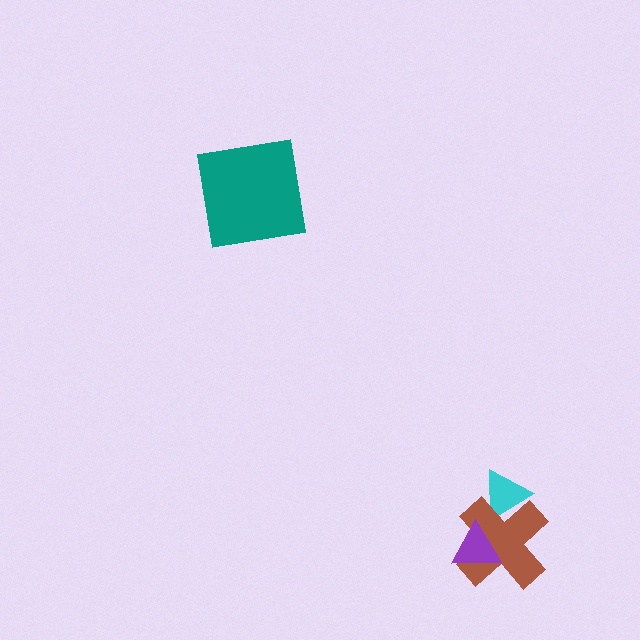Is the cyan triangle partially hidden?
Yes, it is partially covered by another shape.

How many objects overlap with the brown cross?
2 objects overlap with the brown cross.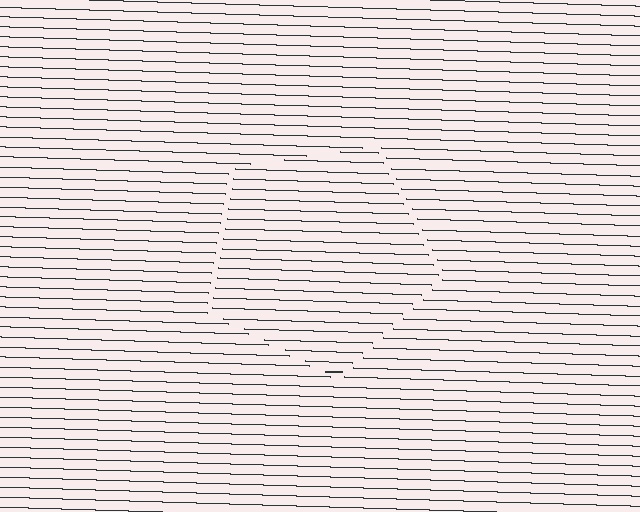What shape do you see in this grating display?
An illusory pentagon. The interior of the shape contains the same grating, shifted by half a period — the contour is defined by the phase discontinuity where line-ends from the inner and outer gratings abut.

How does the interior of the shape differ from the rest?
The interior of the shape contains the same grating, shifted by half a period — the contour is defined by the phase discontinuity where line-ends from the inner and outer gratings abut.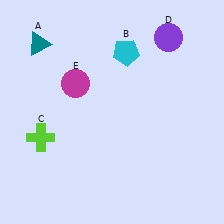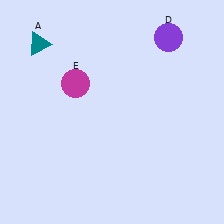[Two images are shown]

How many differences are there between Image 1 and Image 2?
There are 2 differences between the two images.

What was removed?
The lime cross (C), the cyan pentagon (B) were removed in Image 2.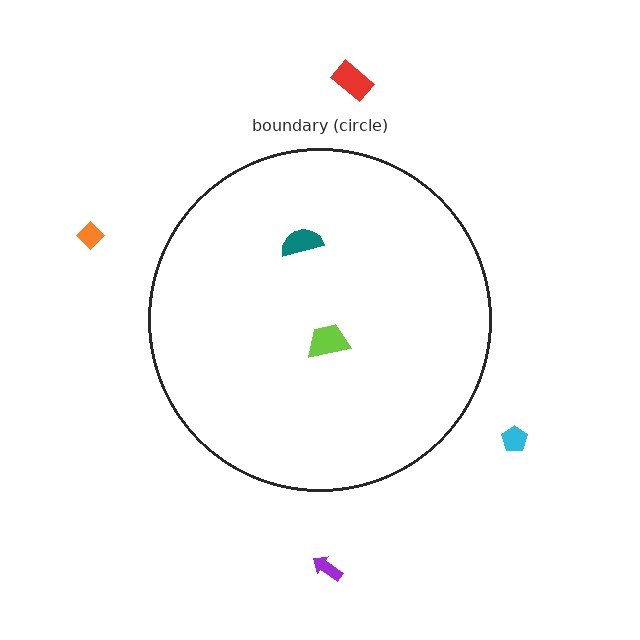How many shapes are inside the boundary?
2 inside, 4 outside.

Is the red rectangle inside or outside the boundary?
Outside.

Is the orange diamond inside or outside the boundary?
Outside.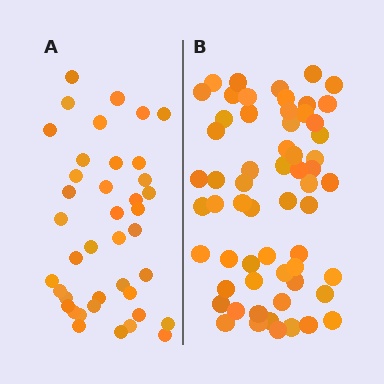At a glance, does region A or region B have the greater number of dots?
Region B (the right region) has more dots.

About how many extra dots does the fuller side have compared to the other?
Region B has approximately 20 more dots than region A.